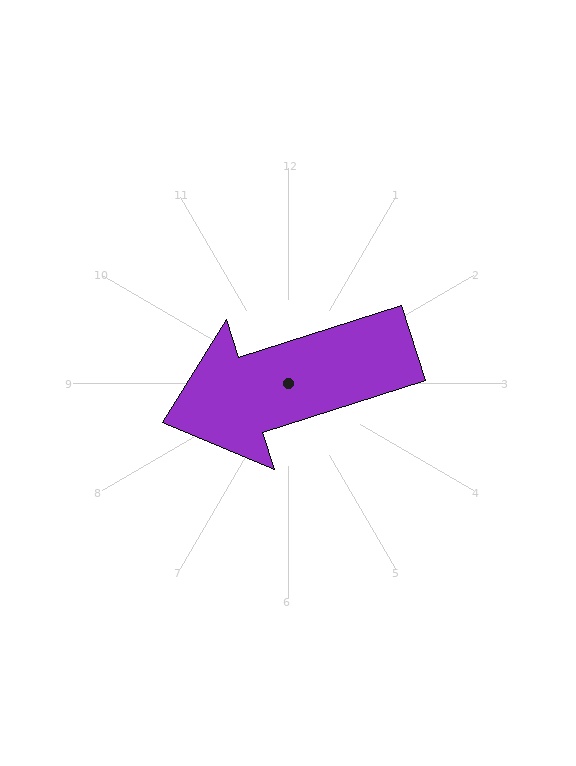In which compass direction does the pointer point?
West.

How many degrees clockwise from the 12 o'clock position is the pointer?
Approximately 252 degrees.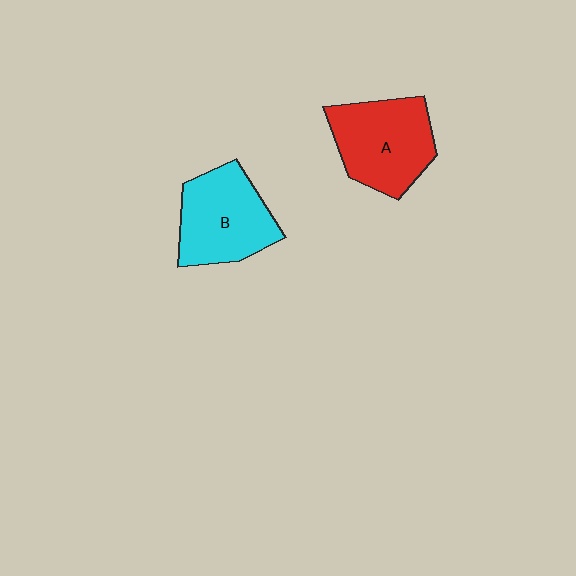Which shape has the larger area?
Shape A (red).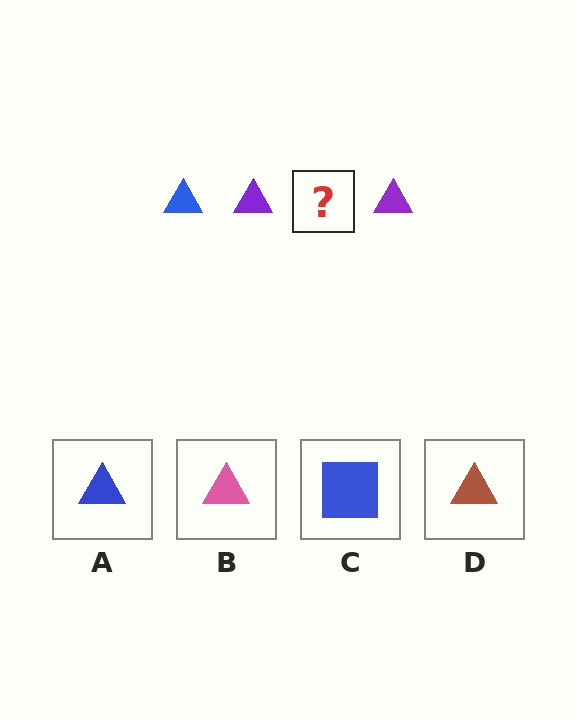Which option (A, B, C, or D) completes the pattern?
A.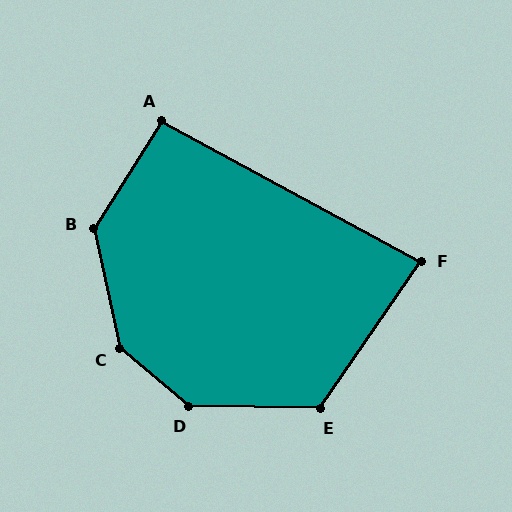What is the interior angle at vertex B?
Approximately 135 degrees (obtuse).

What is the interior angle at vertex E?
Approximately 124 degrees (obtuse).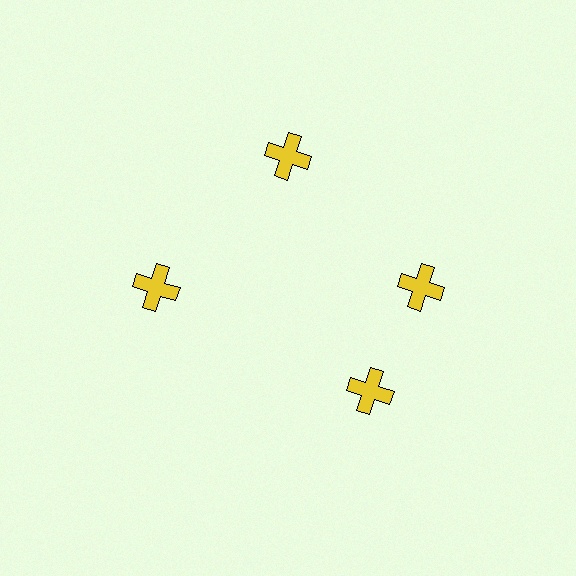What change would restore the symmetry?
The symmetry would be restored by rotating it back into even spacing with its neighbors so that all 4 crosses sit at equal angles and equal distance from the center.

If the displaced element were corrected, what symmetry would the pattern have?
It would have 4-fold rotational symmetry — the pattern would map onto itself every 90 degrees.